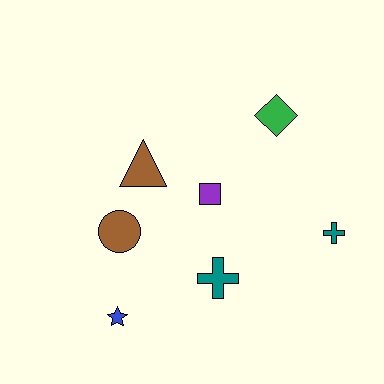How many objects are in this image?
There are 7 objects.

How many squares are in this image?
There is 1 square.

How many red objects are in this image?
There are no red objects.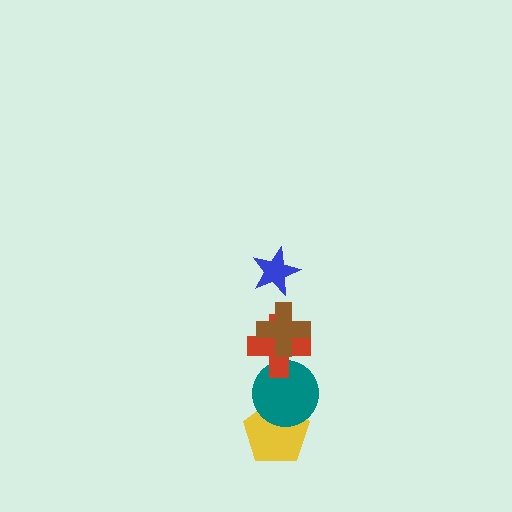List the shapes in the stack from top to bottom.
From top to bottom: the blue star, the brown cross, the red cross, the teal circle, the yellow pentagon.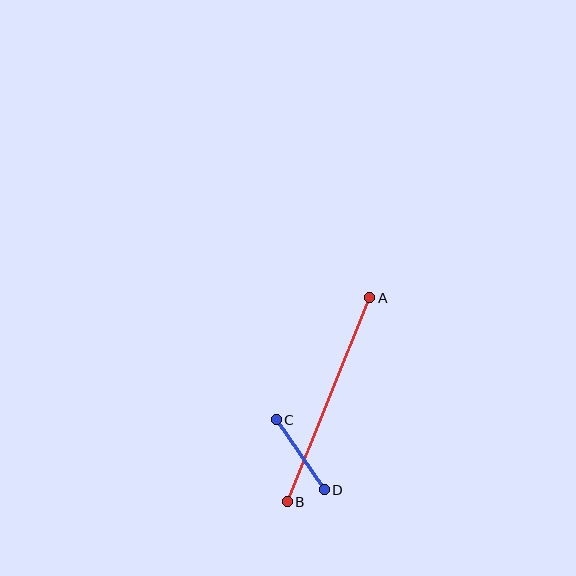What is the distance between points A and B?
The distance is approximately 220 pixels.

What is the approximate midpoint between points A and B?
The midpoint is at approximately (329, 400) pixels.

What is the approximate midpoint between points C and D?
The midpoint is at approximately (300, 455) pixels.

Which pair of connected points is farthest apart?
Points A and B are farthest apart.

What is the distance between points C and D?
The distance is approximately 85 pixels.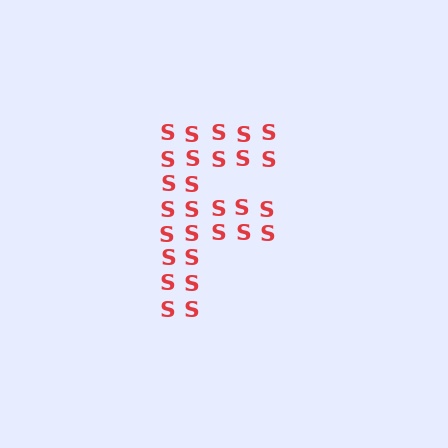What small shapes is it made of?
It is made of small letter S's.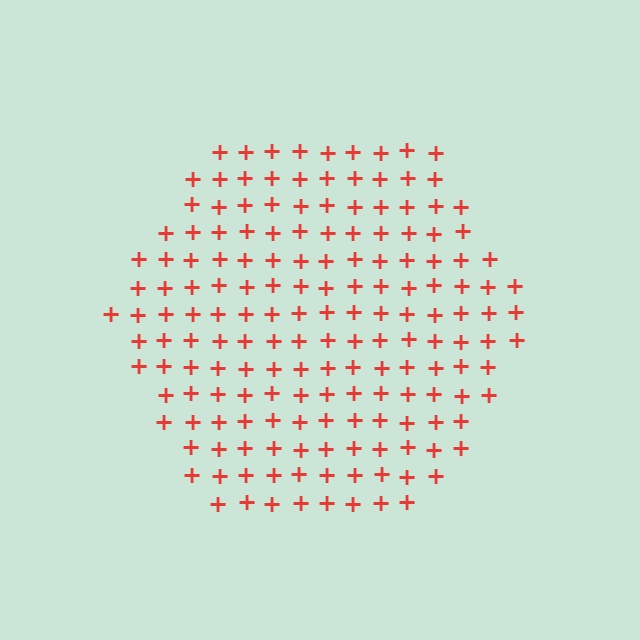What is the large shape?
The large shape is a hexagon.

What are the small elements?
The small elements are plus signs.